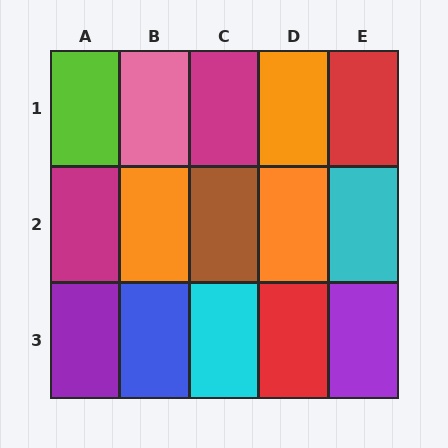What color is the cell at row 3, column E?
Purple.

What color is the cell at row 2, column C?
Brown.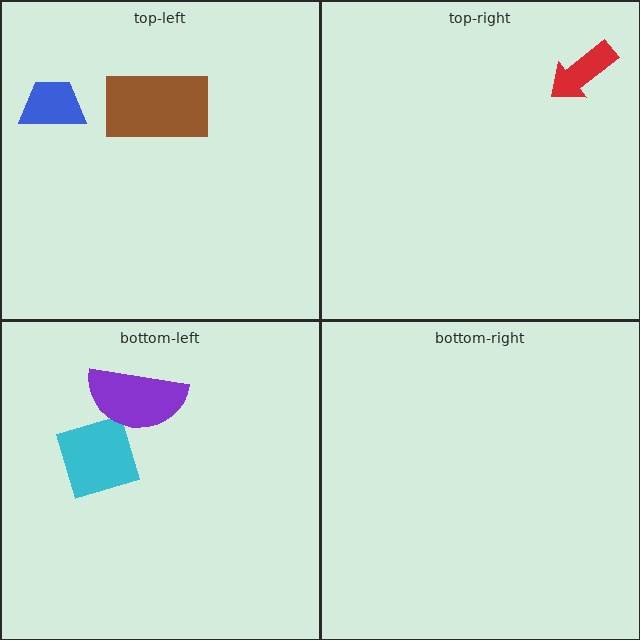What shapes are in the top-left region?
The brown rectangle, the blue trapezoid.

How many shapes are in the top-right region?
1.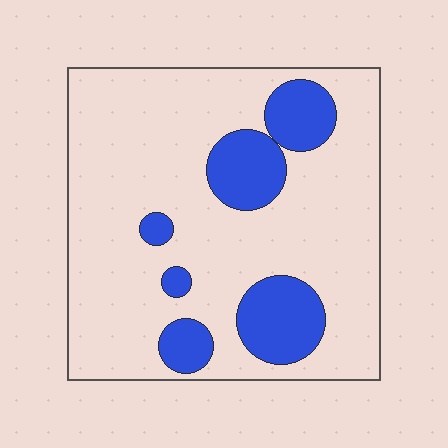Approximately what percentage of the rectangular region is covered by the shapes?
Approximately 20%.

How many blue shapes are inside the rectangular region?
6.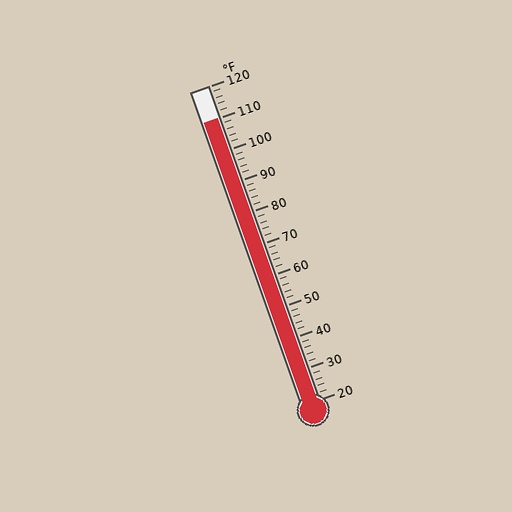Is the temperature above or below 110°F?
The temperature is at 110°F.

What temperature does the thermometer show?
The thermometer shows approximately 110°F.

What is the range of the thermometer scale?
The thermometer scale ranges from 20°F to 120°F.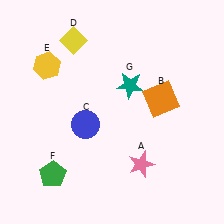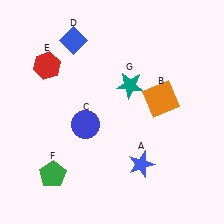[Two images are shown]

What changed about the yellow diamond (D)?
In Image 1, D is yellow. In Image 2, it changed to blue.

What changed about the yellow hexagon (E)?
In Image 1, E is yellow. In Image 2, it changed to red.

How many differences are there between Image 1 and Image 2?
There are 3 differences between the two images.